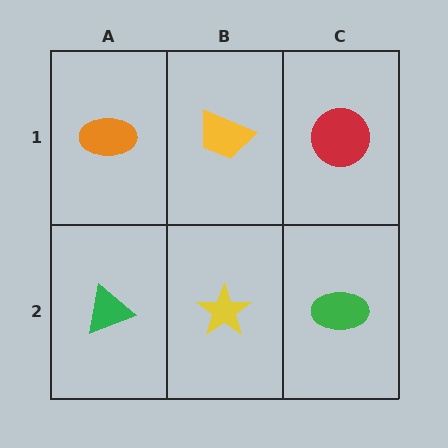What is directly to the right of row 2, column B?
A green ellipse.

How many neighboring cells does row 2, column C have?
2.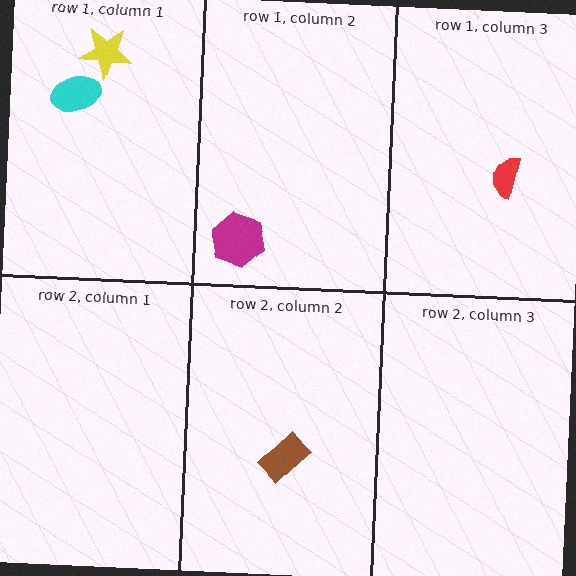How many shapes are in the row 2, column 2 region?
1.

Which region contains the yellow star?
The row 1, column 1 region.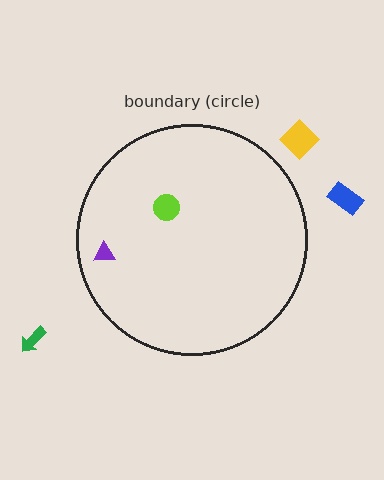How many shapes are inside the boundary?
2 inside, 3 outside.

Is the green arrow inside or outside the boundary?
Outside.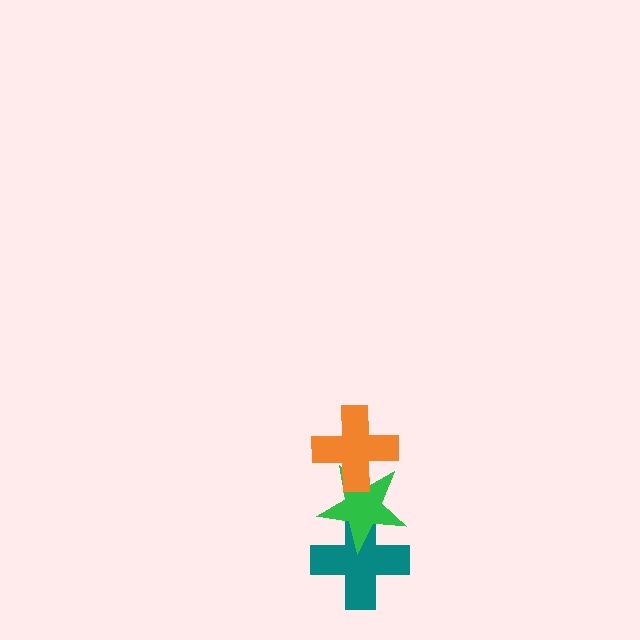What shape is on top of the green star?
The orange cross is on top of the green star.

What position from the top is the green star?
The green star is 2nd from the top.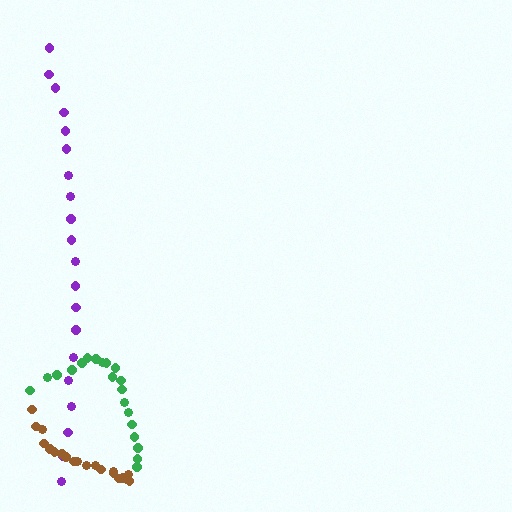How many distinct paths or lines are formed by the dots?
There are 3 distinct paths.